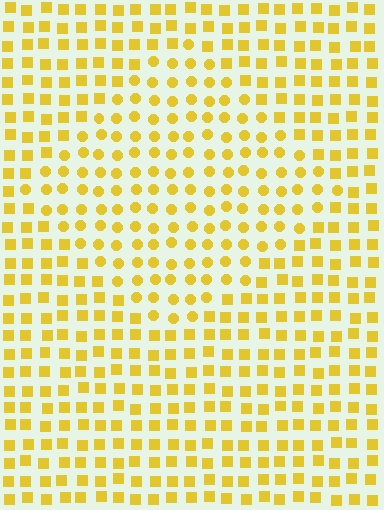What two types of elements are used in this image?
The image uses circles inside the diamond region and squares outside it.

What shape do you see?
I see a diamond.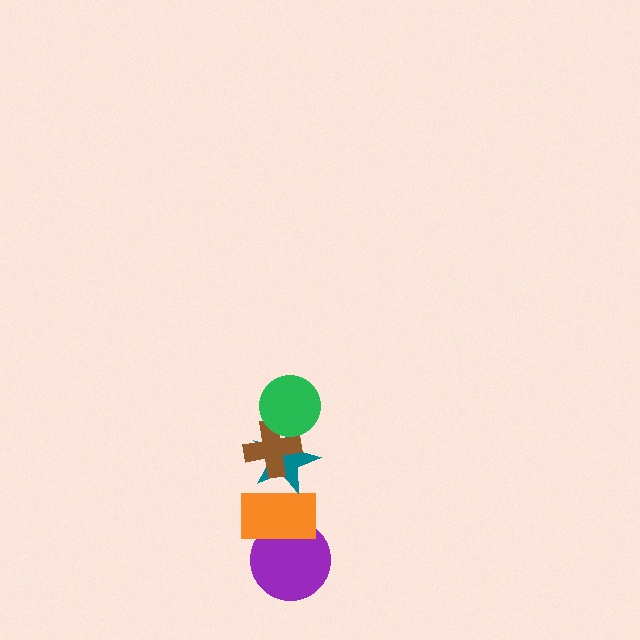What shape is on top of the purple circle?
The orange rectangle is on top of the purple circle.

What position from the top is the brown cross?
The brown cross is 2nd from the top.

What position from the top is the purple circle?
The purple circle is 5th from the top.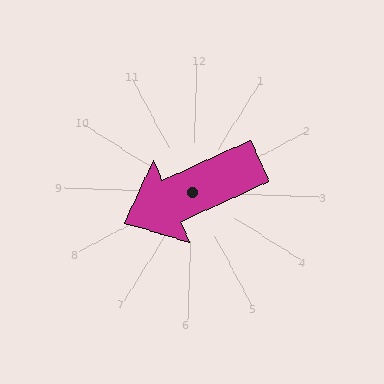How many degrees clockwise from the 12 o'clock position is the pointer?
Approximately 244 degrees.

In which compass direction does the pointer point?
Southwest.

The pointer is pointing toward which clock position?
Roughly 8 o'clock.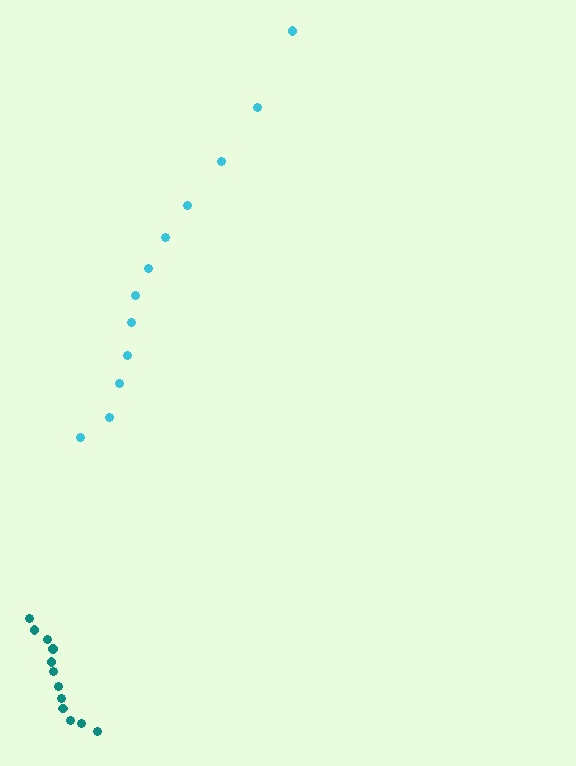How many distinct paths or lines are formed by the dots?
There are 2 distinct paths.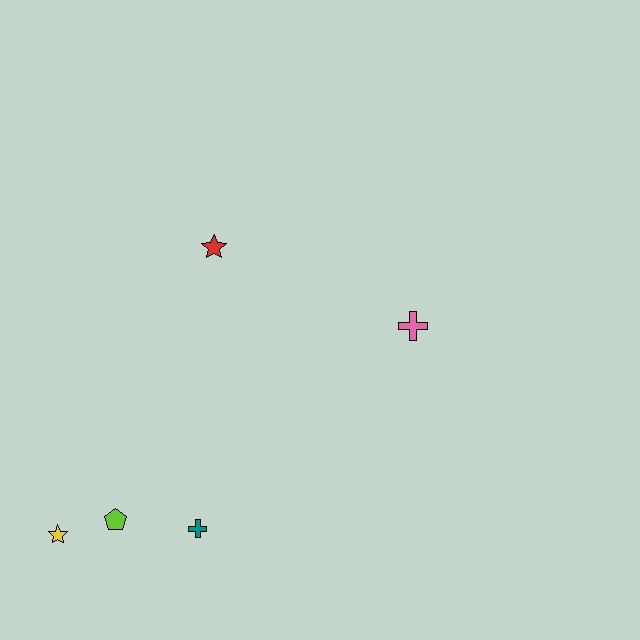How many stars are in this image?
There are 2 stars.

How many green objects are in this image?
There are no green objects.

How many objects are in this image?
There are 5 objects.